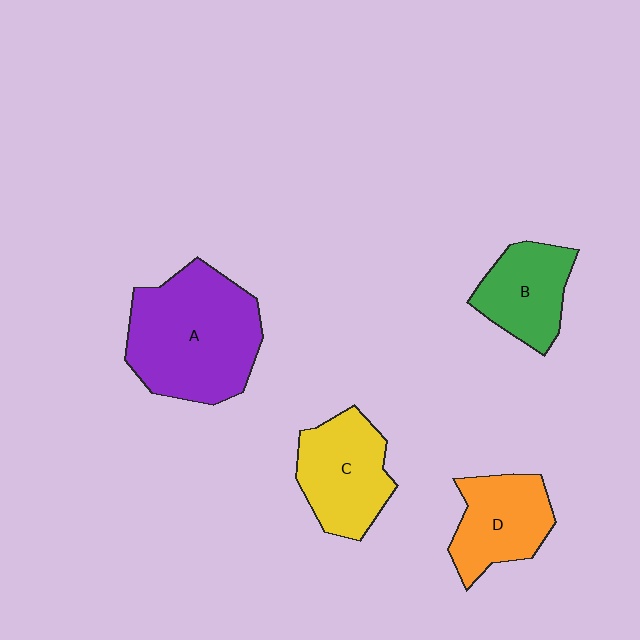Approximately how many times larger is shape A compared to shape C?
Approximately 1.6 times.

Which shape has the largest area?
Shape A (purple).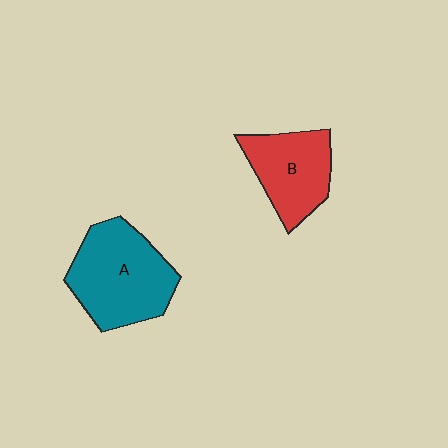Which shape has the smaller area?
Shape B (red).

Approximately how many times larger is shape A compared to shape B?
Approximately 1.4 times.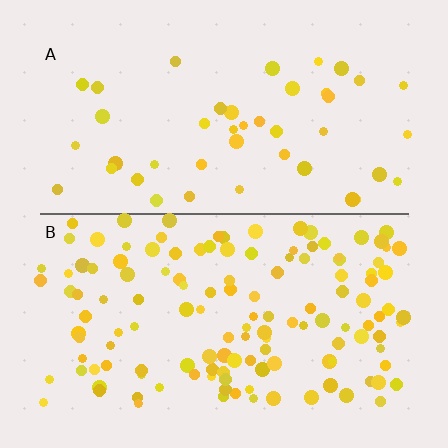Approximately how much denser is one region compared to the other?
Approximately 3.0× — region B over region A.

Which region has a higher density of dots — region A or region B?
B (the bottom).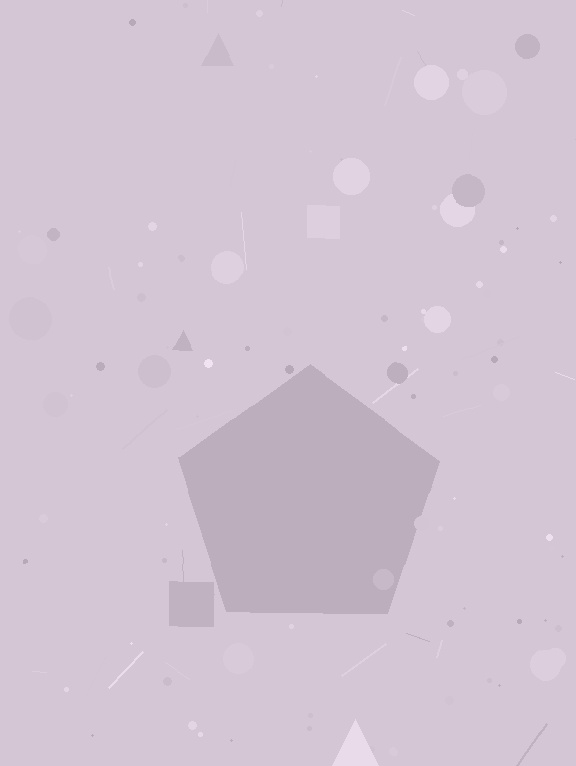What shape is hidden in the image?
A pentagon is hidden in the image.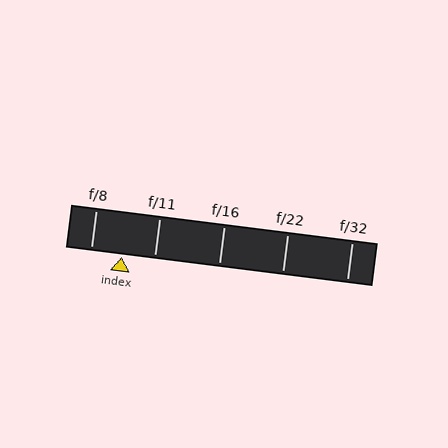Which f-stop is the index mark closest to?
The index mark is closest to f/8.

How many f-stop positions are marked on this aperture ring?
There are 5 f-stop positions marked.